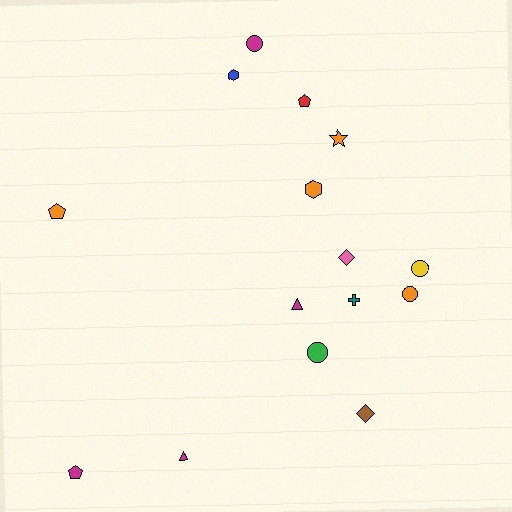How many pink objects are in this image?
There is 1 pink object.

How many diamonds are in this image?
There are 2 diamonds.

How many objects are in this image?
There are 15 objects.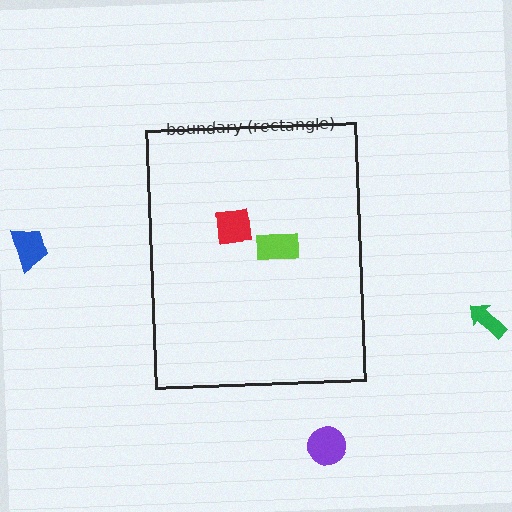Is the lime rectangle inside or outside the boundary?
Inside.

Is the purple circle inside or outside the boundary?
Outside.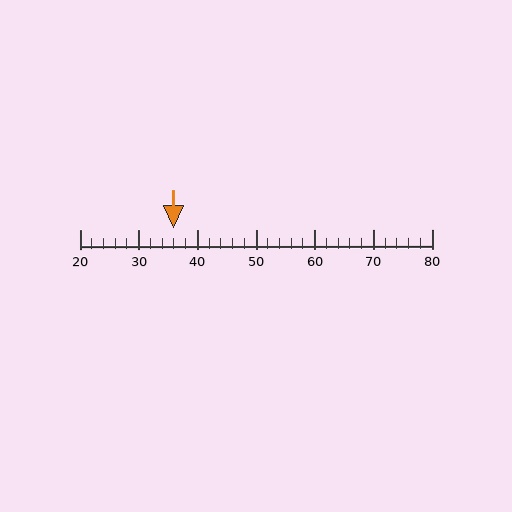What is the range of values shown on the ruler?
The ruler shows values from 20 to 80.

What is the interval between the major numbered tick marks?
The major tick marks are spaced 10 units apart.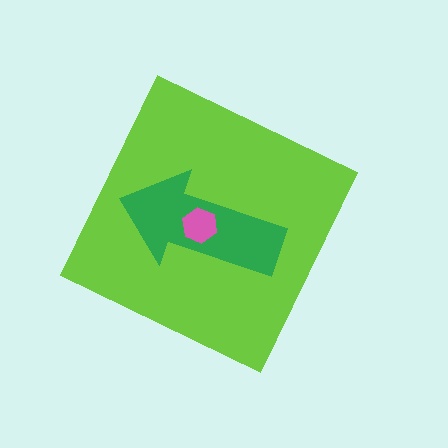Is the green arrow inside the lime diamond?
Yes.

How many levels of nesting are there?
3.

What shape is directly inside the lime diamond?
The green arrow.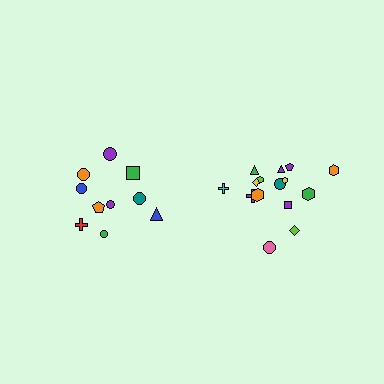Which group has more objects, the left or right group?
The right group.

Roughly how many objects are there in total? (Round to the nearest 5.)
Roughly 25 objects in total.